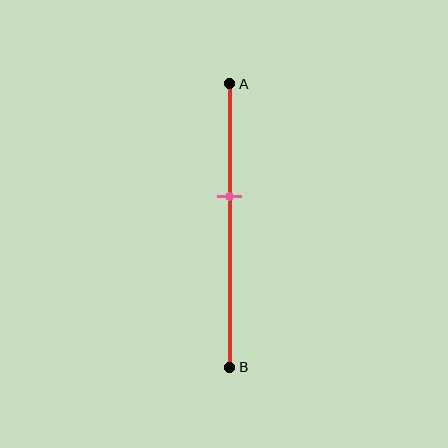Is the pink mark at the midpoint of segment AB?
No, the mark is at about 40% from A, not at the 50% midpoint.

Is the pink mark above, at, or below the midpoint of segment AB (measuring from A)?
The pink mark is above the midpoint of segment AB.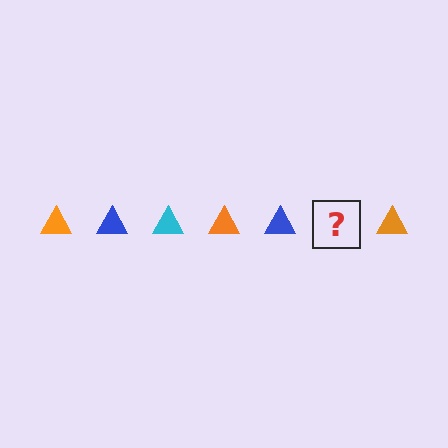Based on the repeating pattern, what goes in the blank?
The blank should be a cyan triangle.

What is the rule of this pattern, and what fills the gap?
The rule is that the pattern cycles through orange, blue, cyan triangles. The gap should be filled with a cyan triangle.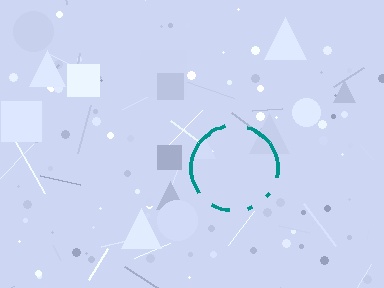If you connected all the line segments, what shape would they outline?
They would outline a circle.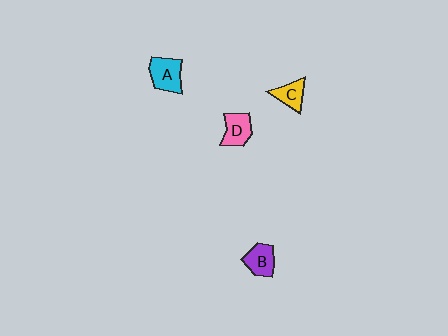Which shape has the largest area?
Shape A (cyan).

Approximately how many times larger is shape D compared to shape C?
Approximately 1.3 times.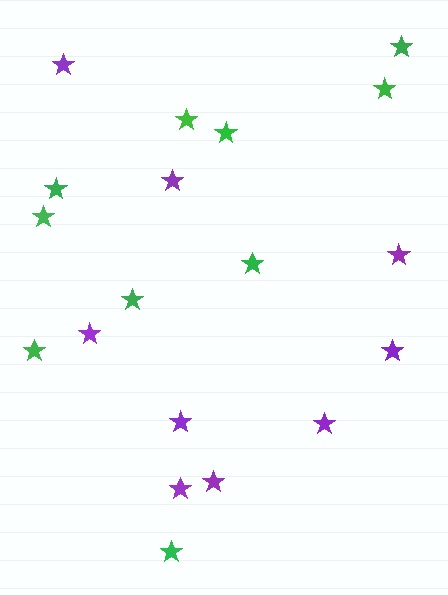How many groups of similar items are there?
There are 2 groups: one group of purple stars (9) and one group of green stars (10).